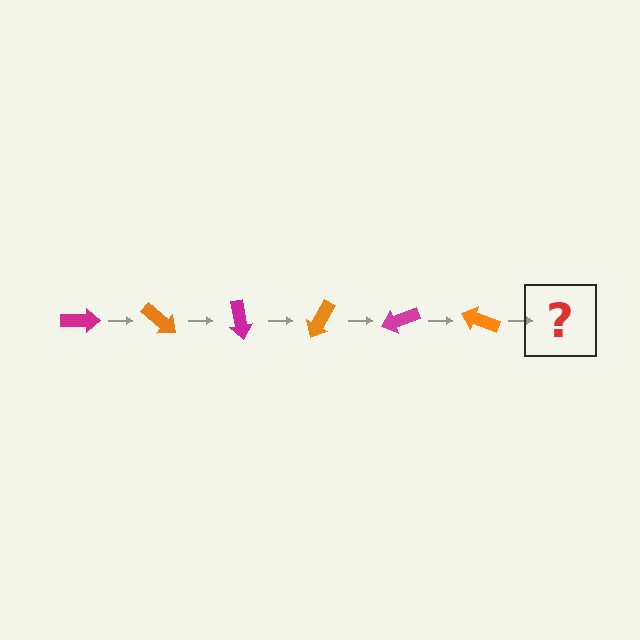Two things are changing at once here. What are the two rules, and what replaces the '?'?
The two rules are that it rotates 40 degrees each step and the color cycles through magenta and orange. The '?' should be a magenta arrow, rotated 240 degrees from the start.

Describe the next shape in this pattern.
It should be a magenta arrow, rotated 240 degrees from the start.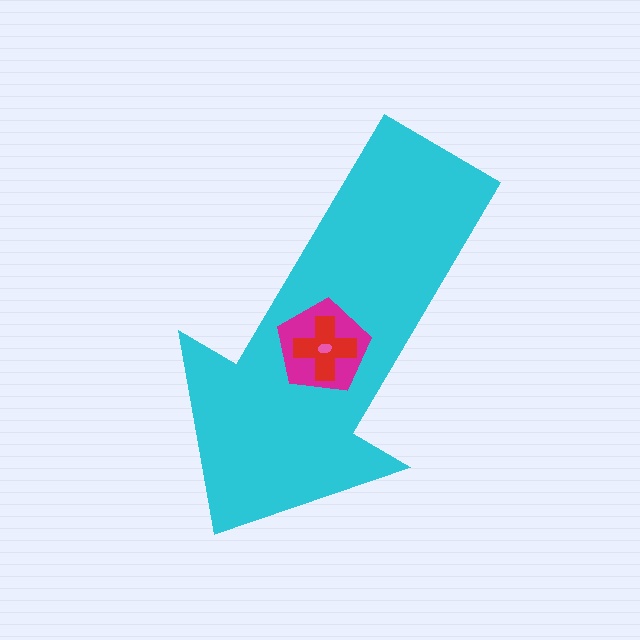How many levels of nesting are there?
4.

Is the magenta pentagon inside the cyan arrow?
Yes.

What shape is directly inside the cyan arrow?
The magenta pentagon.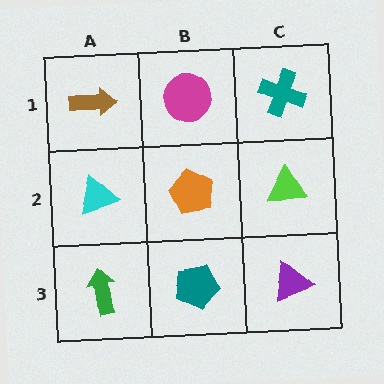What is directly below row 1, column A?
A cyan triangle.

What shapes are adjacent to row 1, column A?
A cyan triangle (row 2, column A), a magenta circle (row 1, column B).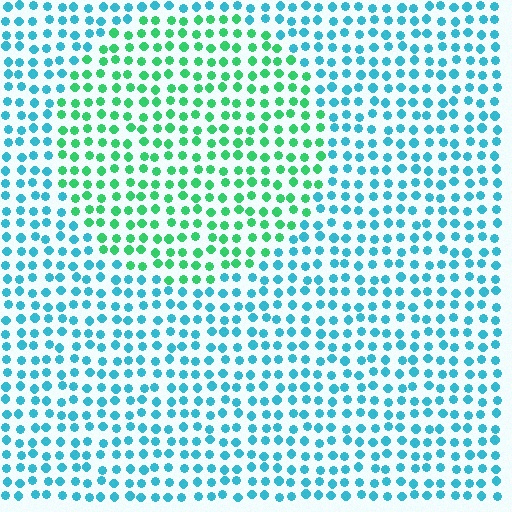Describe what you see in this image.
The image is filled with small cyan elements in a uniform arrangement. A circle-shaped region is visible where the elements are tinted to a slightly different hue, forming a subtle color boundary.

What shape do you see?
I see a circle.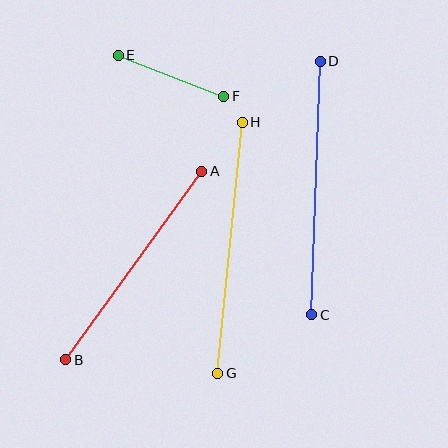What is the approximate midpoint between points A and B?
The midpoint is at approximately (134, 265) pixels.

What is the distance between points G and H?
The distance is approximately 252 pixels.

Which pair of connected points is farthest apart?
Points C and D are farthest apart.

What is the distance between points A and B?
The distance is approximately 233 pixels.